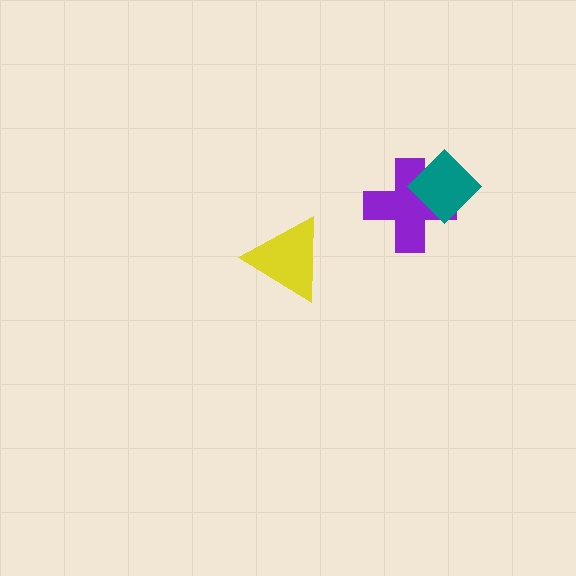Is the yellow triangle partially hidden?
No, no other shape covers it.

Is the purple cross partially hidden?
Yes, it is partially covered by another shape.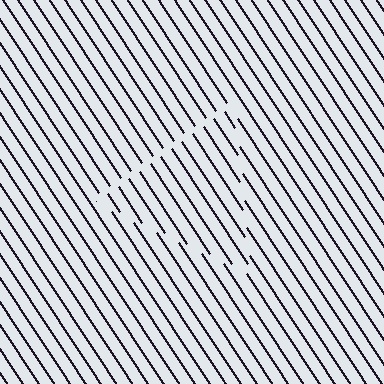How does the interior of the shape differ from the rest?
The interior of the shape contains the same grating, shifted by half a period — the contour is defined by the phase discontinuity where line-ends from the inner and outer gratings abut.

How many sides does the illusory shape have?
3 sides — the line-ends trace a triangle.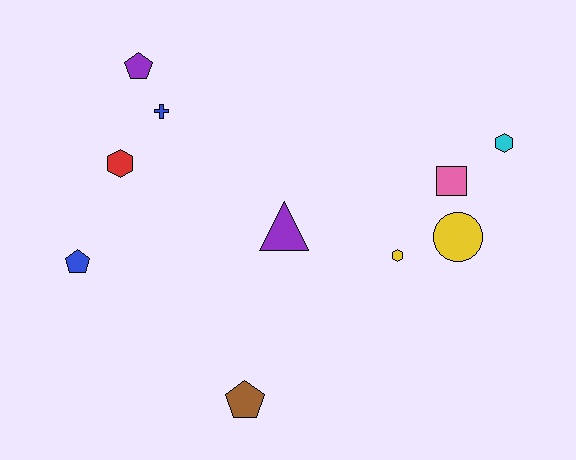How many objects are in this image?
There are 10 objects.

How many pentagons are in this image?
There are 3 pentagons.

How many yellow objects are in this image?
There are 2 yellow objects.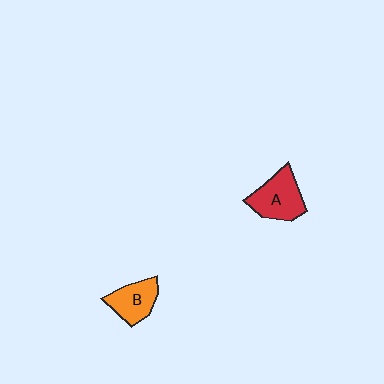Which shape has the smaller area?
Shape B (orange).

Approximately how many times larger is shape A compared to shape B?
Approximately 1.2 times.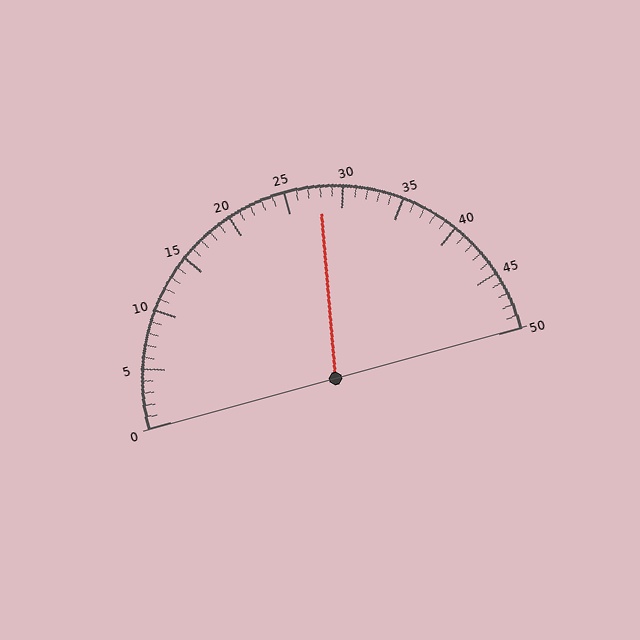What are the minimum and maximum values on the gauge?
The gauge ranges from 0 to 50.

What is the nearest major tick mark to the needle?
The nearest major tick mark is 30.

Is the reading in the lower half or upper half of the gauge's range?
The reading is in the upper half of the range (0 to 50).